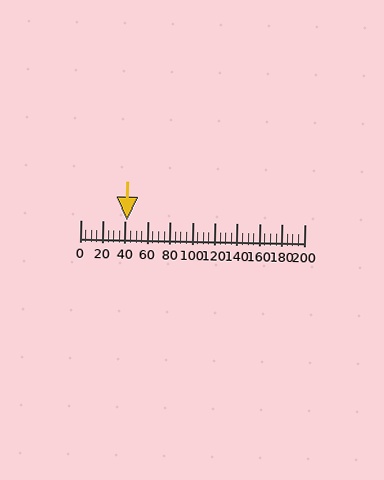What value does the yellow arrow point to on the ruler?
The yellow arrow points to approximately 41.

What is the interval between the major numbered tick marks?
The major tick marks are spaced 20 units apart.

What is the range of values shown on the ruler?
The ruler shows values from 0 to 200.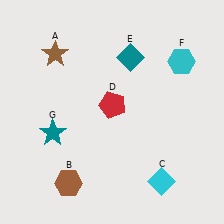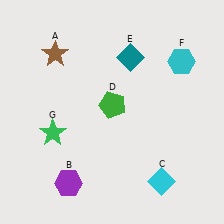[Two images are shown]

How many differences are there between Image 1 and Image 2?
There are 3 differences between the two images.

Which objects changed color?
B changed from brown to purple. D changed from red to green. G changed from teal to green.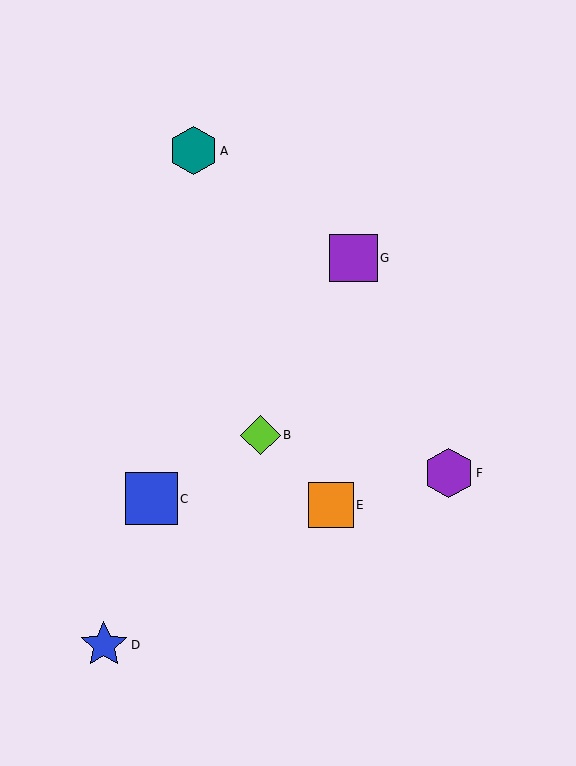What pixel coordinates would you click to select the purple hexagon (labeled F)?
Click at (449, 473) to select the purple hexagon F.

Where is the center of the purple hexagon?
The center of the purple hexagon is at (449, 473).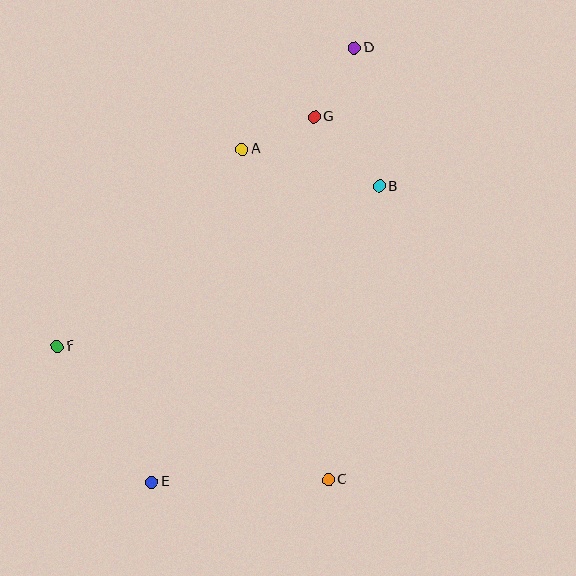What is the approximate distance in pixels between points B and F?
The distance between B and F is approximately 360 pixels.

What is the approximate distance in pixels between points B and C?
The distance between B and C is approximately 298 pixels.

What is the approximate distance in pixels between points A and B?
The distance between A and B is approximately 142 pixels.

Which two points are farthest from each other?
Points D and E are farthest from each other.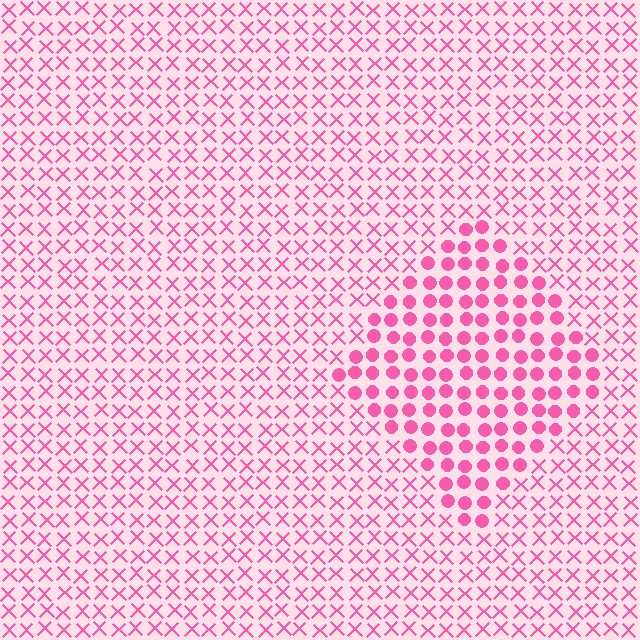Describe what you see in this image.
The image is filled with small pink elements arranged in a uniform grid. A diamond-shaped region contains circles, while the surrounding area contains X marks. The boundary is defined purely by the change in element shape.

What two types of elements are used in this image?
The image uses circles inside the diamond region and X marks outside it.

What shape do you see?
I see a diamond.